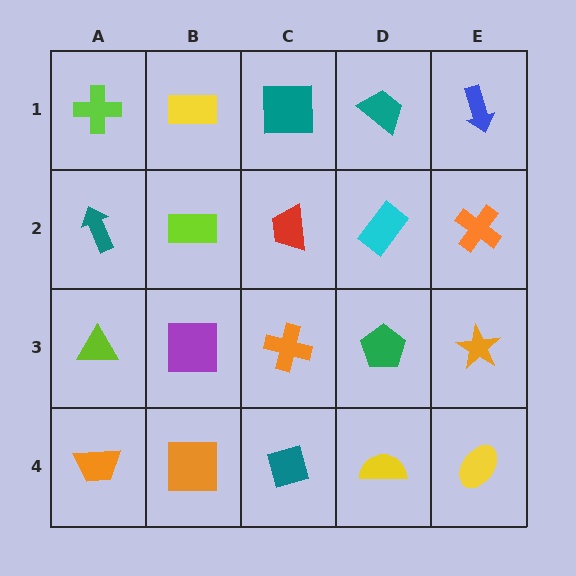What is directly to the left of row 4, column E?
A yellow semicircle.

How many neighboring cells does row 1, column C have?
3.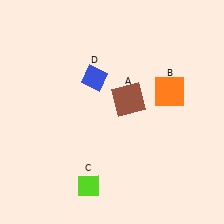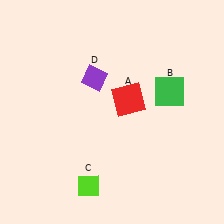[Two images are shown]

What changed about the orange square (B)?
In Image 1, B is orange. In Image 2, it changed to green.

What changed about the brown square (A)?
In Image 1, A is brown. In Image 2, it changed to red.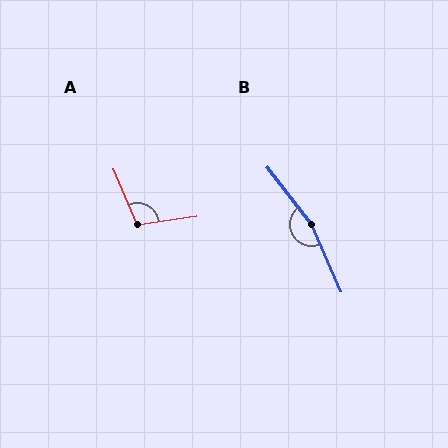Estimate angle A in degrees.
Approximately 104 degrees.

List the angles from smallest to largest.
A (104°), B (166°).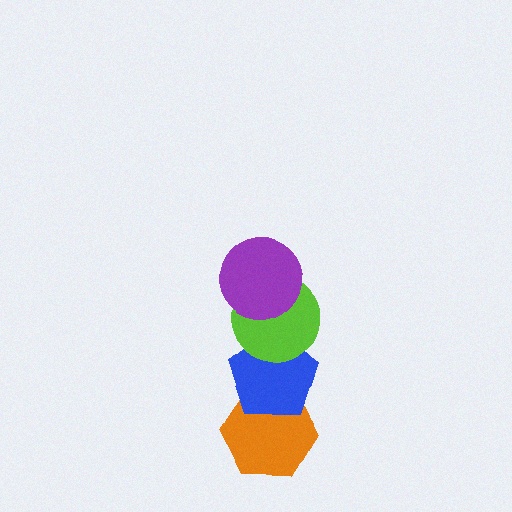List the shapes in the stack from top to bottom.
From top to bottom: the purple circle, the lime circle, the blue pentagon, the orange hexagon.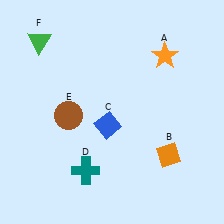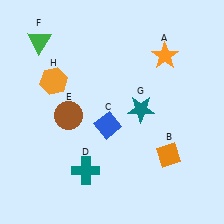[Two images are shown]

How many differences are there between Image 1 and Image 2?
There are 2 differences between the two images.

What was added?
A teal star (G), an orange hexagon (H) were added in Image 2.